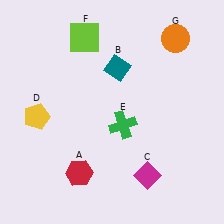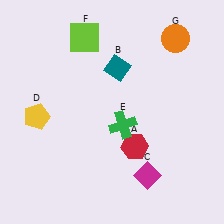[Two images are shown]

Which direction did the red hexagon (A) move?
The red hexagon (A) moved right.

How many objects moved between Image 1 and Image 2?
1 object moved between the two images.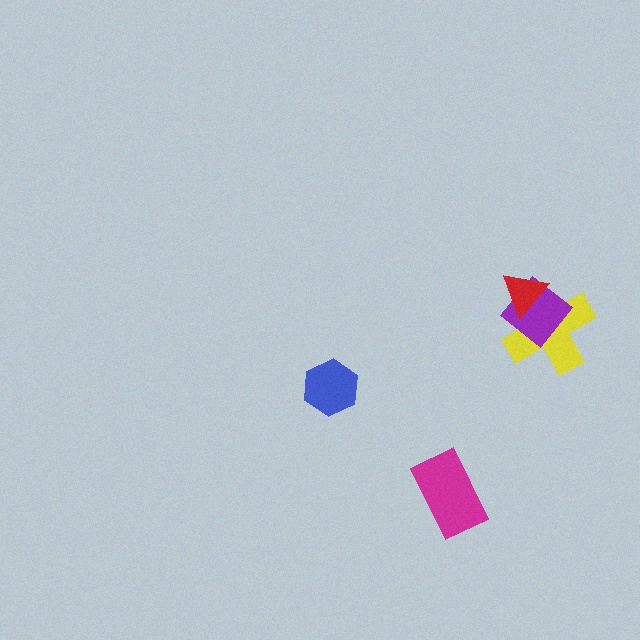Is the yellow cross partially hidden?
Yes, it is partially covered by another shape.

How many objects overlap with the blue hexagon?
0 objects overlap with the blue hexagon.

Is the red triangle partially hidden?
No, no other shape covers it.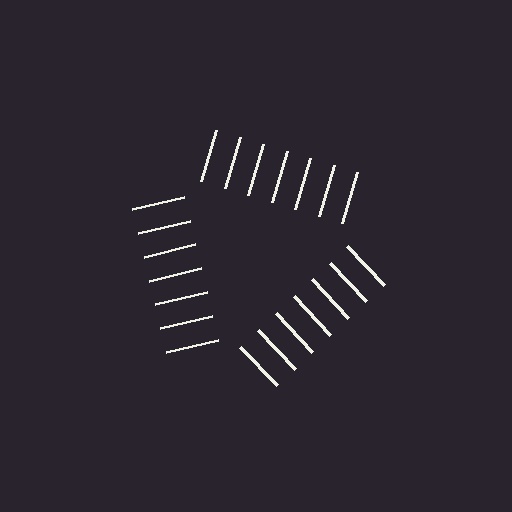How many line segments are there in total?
21 — 7 along each of the 3 edges.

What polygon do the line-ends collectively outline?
An illusory triangle — the line segments terminate on its edges but no continuous stroke is drawn.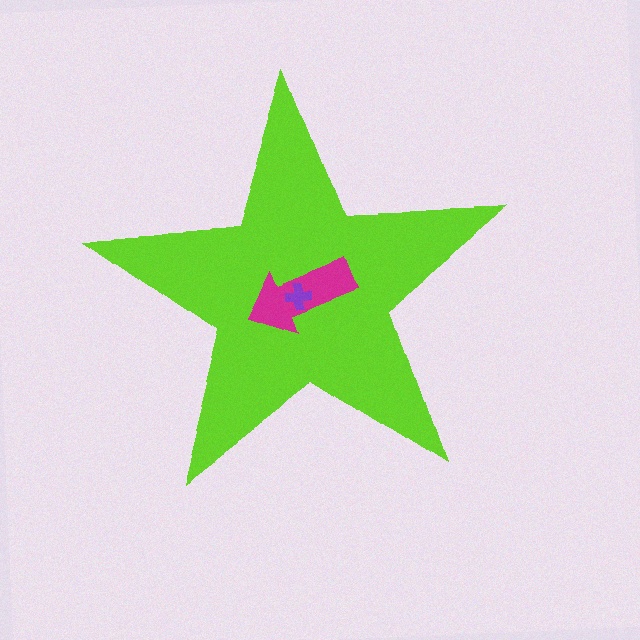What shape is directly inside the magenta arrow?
The purple cross.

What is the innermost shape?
The purple cross.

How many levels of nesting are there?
3.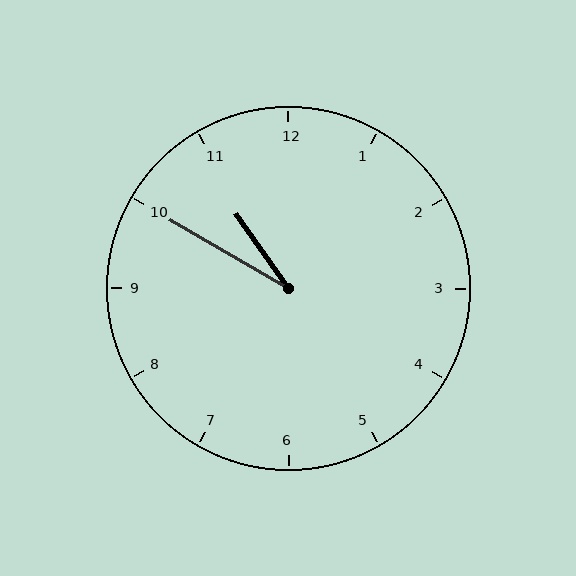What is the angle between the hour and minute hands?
Approximately 25 degrees.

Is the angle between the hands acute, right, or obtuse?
It is acute.